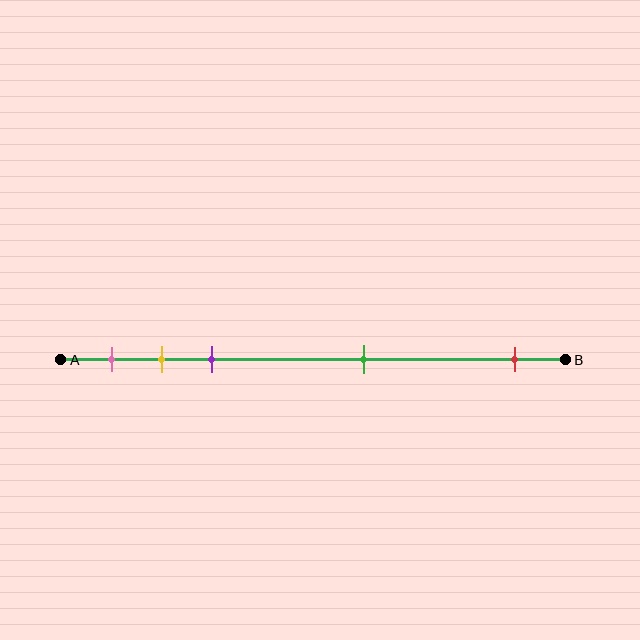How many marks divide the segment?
There are 5 marks dividing the segment.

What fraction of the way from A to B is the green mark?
The green mark is approximately 60% (0.6) of the way from A to B.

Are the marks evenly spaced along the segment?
No, the marks are not evenly spaced.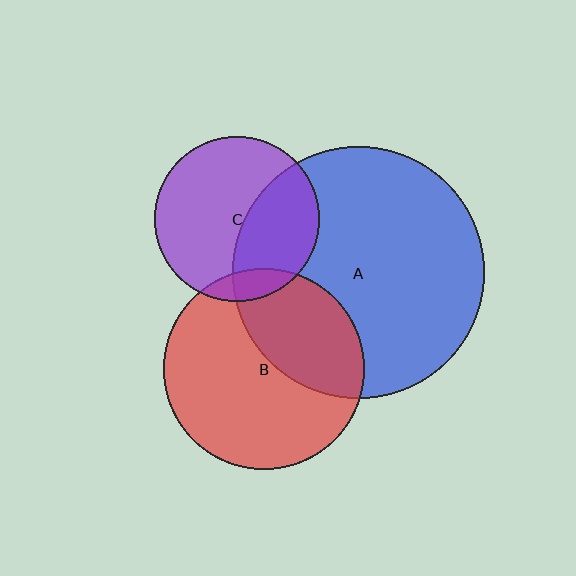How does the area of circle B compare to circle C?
Approximately 1.5 times.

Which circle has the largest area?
Circle A (blue).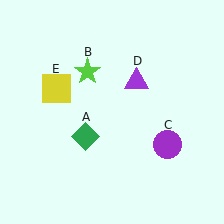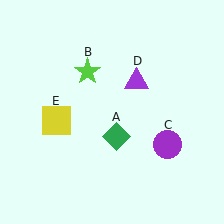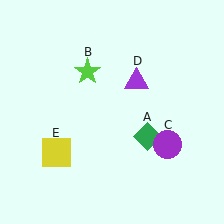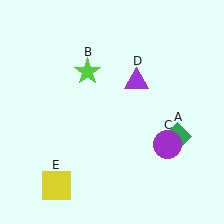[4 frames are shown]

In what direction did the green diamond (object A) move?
The green diamond (object A) moved right.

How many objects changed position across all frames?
2 objects changed position: green diamond (object A), yellow square (object E).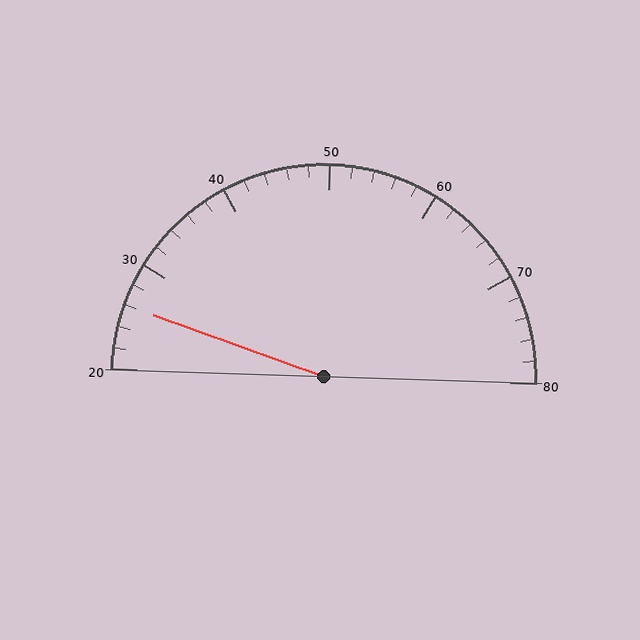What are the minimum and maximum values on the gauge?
The gauge ranges from 20 to 80.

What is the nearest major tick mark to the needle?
The nearest major tick mark is 30.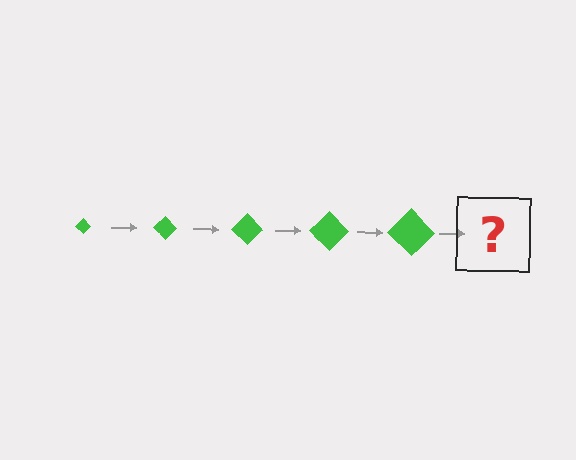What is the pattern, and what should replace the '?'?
The pattern is that the diamond gets progressively larger each step. The '?' should be a green diamond, larger than the previous one.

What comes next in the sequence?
The next element should be a green diamond, larger than the previous one.